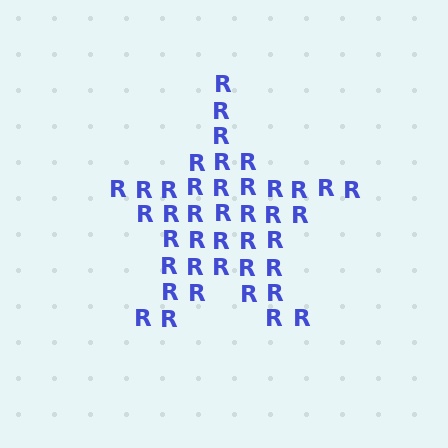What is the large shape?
The large shape is a star.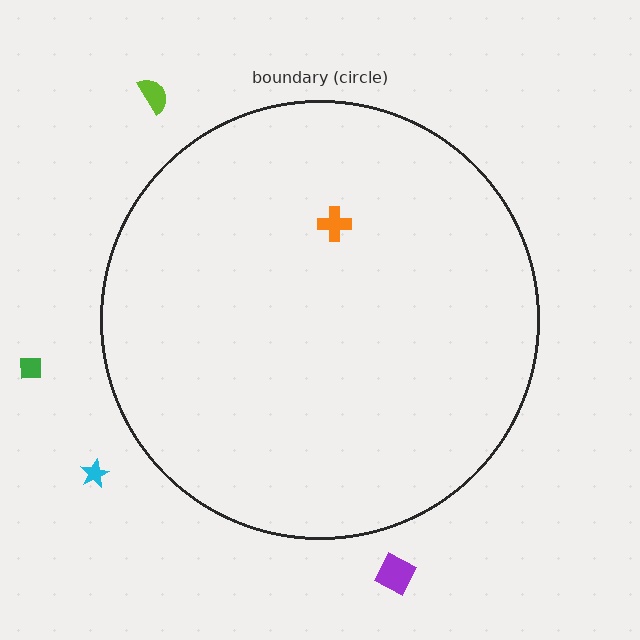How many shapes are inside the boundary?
1 inside, 4 outside.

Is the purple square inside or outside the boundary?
Outside.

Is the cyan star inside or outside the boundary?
Outside.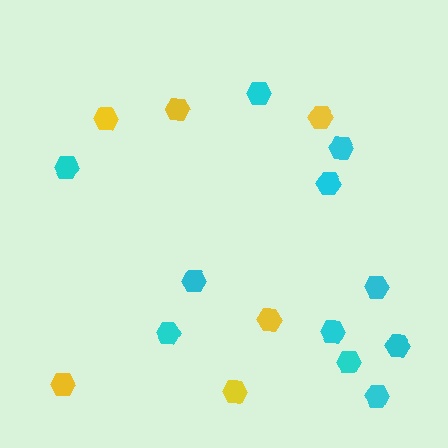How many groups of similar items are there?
There are 2 groups: one group of cyan hexagons (11) and one group of yellow hexagons (6).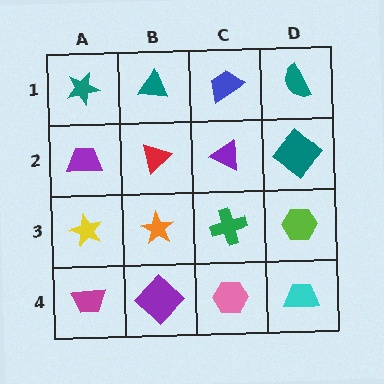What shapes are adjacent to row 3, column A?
A purple trapezoid (row 2, column A), a magenta trapezoid (row 4, column A), an orange star (row 3, column B).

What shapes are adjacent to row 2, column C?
A blue trapezoid (row 1, column C), a green cross (row 3, column C), a red triangle (row 2, column B), a teal diamond (row 2, column D).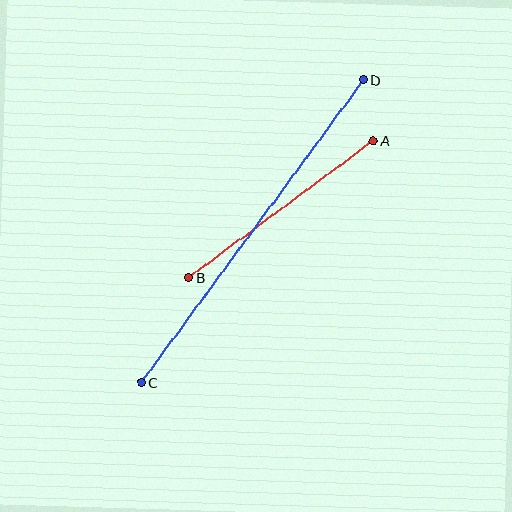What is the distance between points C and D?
The distance is approximately 375 pixels.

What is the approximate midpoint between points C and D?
The midpoint is at approximately (252, 231) pixels.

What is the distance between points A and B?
The distance is approximately 229 pixels.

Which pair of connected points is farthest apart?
Points C and D are farthest apart.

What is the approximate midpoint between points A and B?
The midpoint is at approximately (281, 209) pixels.